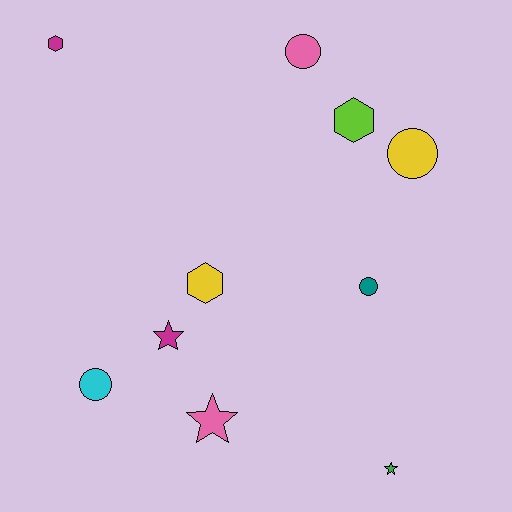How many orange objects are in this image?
There are no orange objects.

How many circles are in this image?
There are 4 circles.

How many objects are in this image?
There are 10 objects.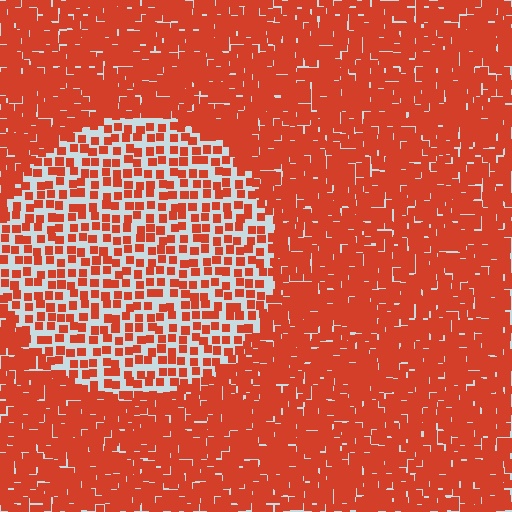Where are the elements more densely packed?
The elements are more densely packed outside the circle boundary.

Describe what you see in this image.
The image contains small red elements arranged at two different densities. A circle-shaped region is visible where the elements are less densely packed than the surrounding area.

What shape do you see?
I see a circle.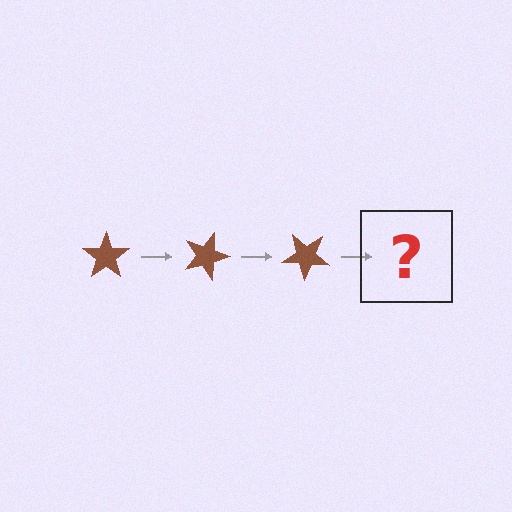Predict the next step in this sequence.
The next step is a brown star rotated 60 degrees.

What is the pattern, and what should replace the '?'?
The pattern is that the star rotates 20 degrees each step. The '?' should be a brown star rotated 60 degrees.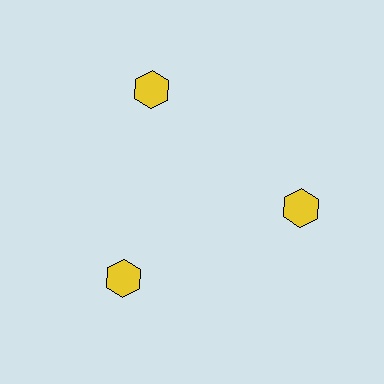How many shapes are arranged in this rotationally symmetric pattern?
There are 3 shapes, arranged in 3 groups of 1.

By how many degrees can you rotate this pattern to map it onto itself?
The pattern maps onto itself every 120 degrees of rotation.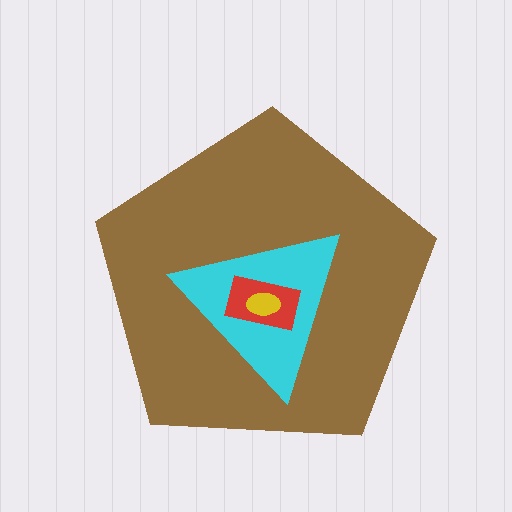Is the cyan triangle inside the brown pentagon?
Yes.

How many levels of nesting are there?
4.